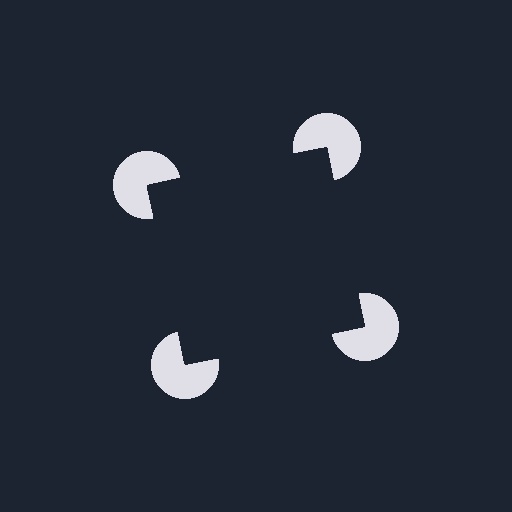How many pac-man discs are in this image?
There are 4 — one at each vertex of the illusory square.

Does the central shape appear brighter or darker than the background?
It typically appears slightly darker than the background, even though no actual brightness change is drawn.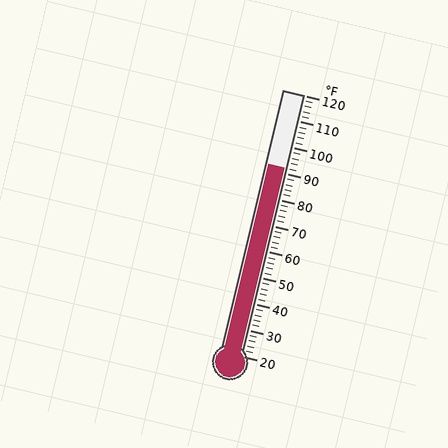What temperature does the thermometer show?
The thermometer shows approximately 92°F.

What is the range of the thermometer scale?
The thermometer scale ranges from 20°F to 120°F.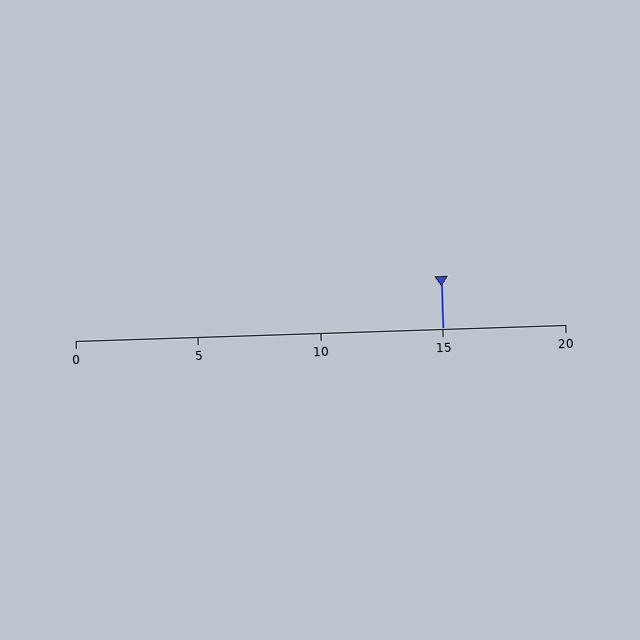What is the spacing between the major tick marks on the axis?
The major ticks are spaced 5 apart.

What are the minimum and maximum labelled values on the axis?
The axis runs from 0 to 20.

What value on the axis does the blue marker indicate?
The marker indicates approximately 15.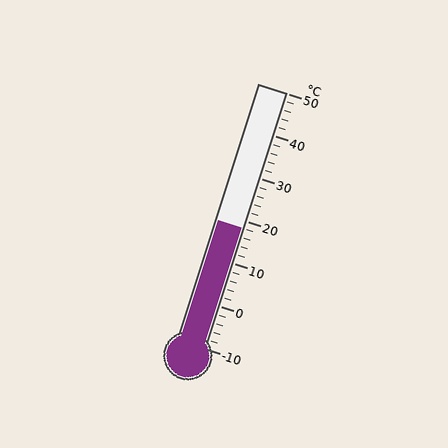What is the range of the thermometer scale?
The thermometer scale ranges from -10°C to 50°C.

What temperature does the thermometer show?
The thermometer shows approximately 18°C.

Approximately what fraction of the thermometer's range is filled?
The thermometer is filled to approximately 45% of its range.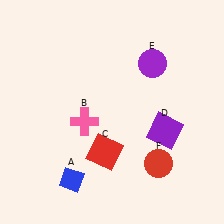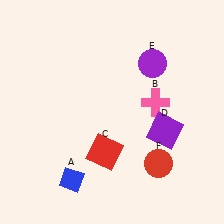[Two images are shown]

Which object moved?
The pink cross (B) moved right.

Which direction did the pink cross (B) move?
The pink cross (B) moved right.